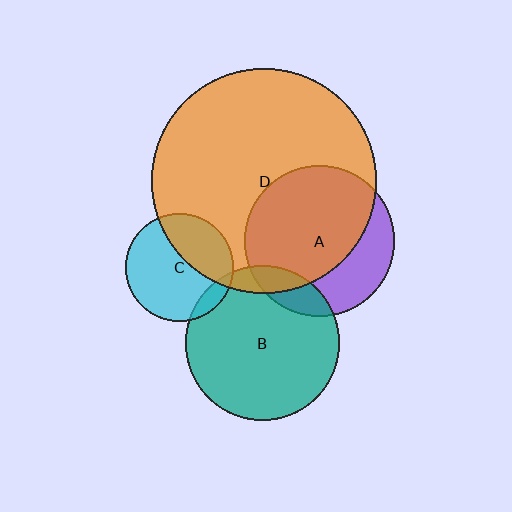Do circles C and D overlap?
Yes.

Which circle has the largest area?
Circle D (orange).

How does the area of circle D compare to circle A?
Approximately 2.2 times.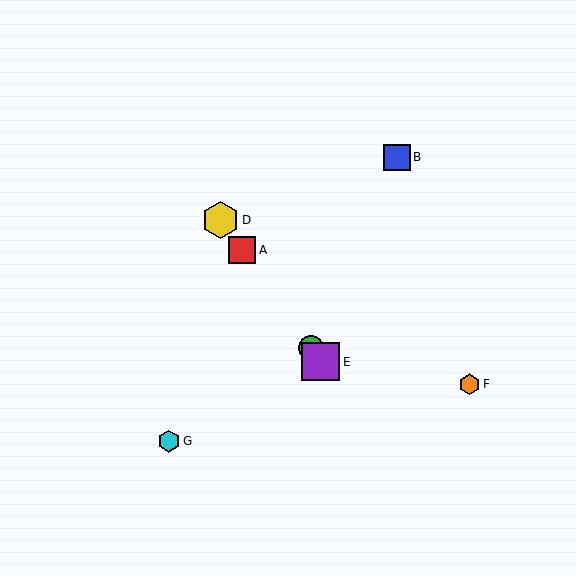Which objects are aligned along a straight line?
Objects A, C, D, E are aligned along a straight line.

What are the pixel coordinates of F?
Object F is at (470, 384).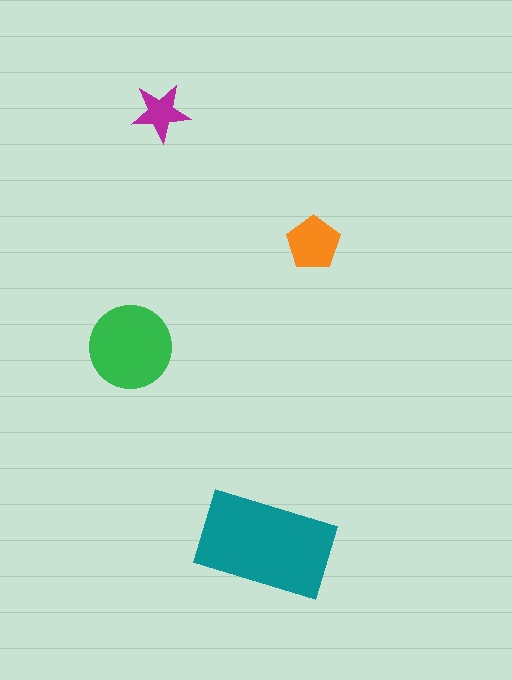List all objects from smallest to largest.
The magenta star, the orange pentagon, the green circle, the teal rectangle.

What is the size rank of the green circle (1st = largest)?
2nd.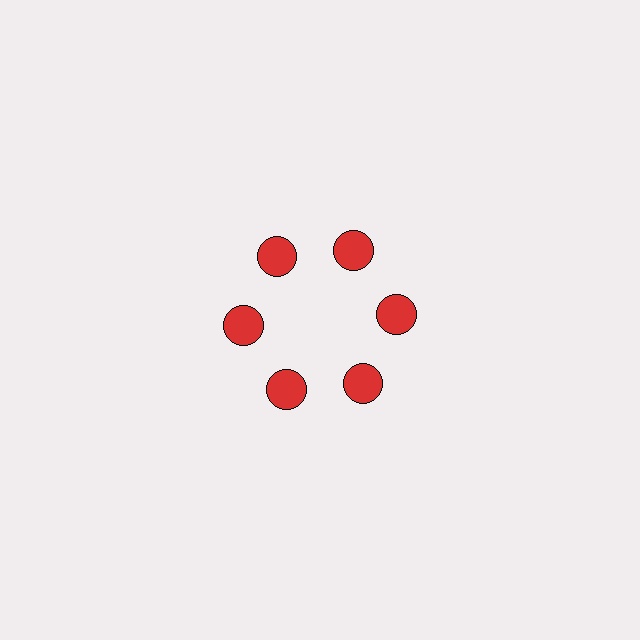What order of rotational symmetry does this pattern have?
This pattern has 6-fold rotational symmetry.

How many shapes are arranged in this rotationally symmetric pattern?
There are 6 shapes, arranged in 6 groups of 1.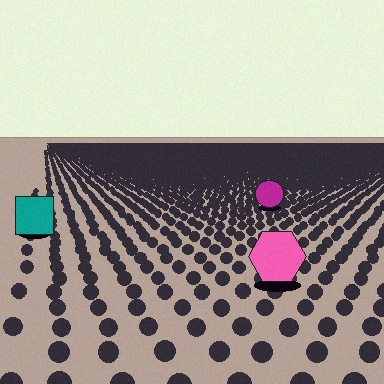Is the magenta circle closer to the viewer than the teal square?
No. The teal square is closer — you can tell from the texture gradient: the ground texture is coarser near it.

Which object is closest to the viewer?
The pink hexagon is closest. The texture marks near it are larger and more spread out.